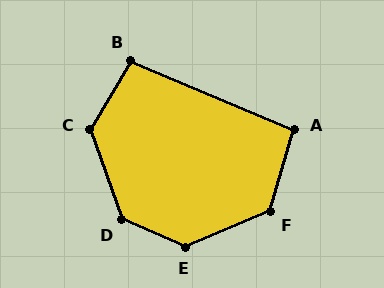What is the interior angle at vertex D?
Approximately 133 degrees (obtuse).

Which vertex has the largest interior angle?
E, at approximately 134 degrees.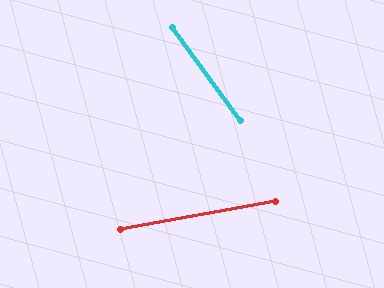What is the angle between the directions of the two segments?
Approximately 64 degrees.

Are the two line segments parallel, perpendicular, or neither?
Neither parallel nor perpendicular — they differ by about 64°.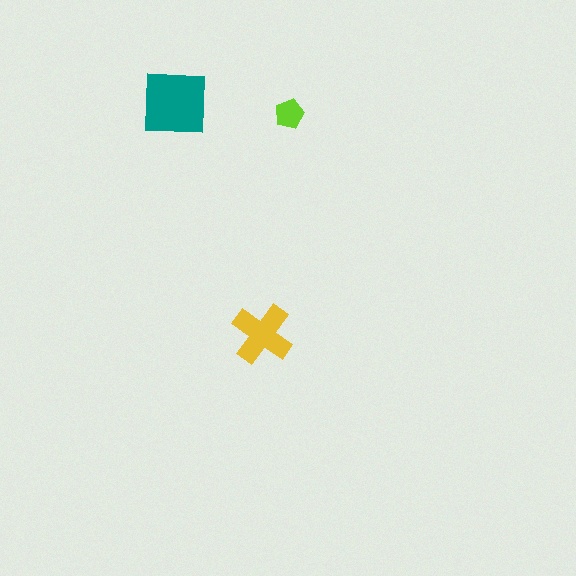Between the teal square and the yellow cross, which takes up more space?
The teal square.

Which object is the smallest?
The lime pentagon.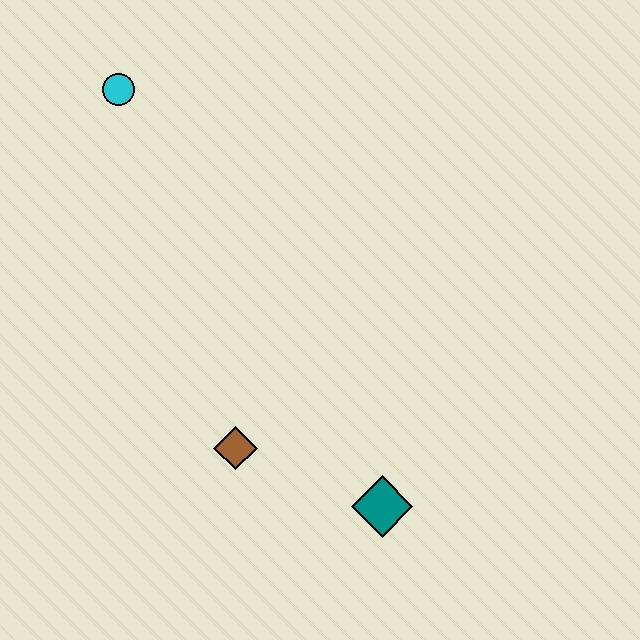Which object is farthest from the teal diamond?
The cyan circle is farthest from the teal diamond.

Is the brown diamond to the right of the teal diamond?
No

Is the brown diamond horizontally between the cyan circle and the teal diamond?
Yes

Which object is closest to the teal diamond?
The brown diamond is closest to the teal diamond.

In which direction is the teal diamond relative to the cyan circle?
The teal diamond is below the cyan circle.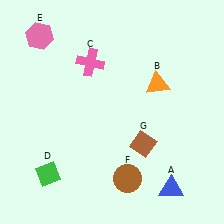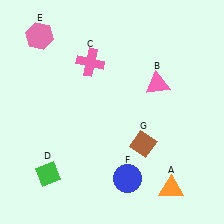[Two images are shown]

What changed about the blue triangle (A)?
In Image 1, A is blue. In Image 2, it changed to orange.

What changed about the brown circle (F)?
In Image 1, F is brown. In Image 2, it changed to blue.